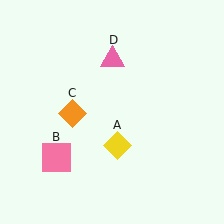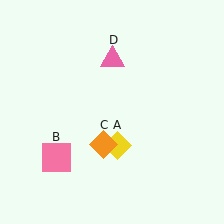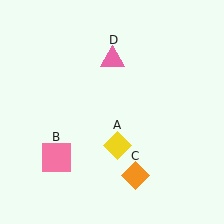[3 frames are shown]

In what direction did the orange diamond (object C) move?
The orange diamond (object C) moved down and to the right.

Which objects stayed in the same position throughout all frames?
Yellow diamond (object A) and pink square (object B) and pink triangle (object D) remained stationary.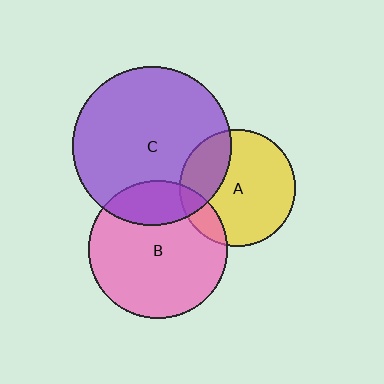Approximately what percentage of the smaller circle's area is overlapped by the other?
Approximately 20%.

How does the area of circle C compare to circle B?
Approximately 1.3 times.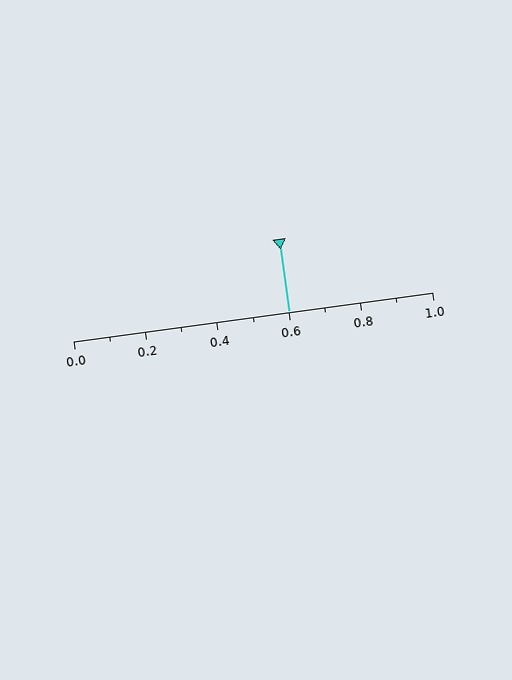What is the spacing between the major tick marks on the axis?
The major ticks are spaced 0.2 apart.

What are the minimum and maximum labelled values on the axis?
The axis runs from 0.0 to 1.0.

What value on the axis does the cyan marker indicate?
The marker indicates approximately 0.6.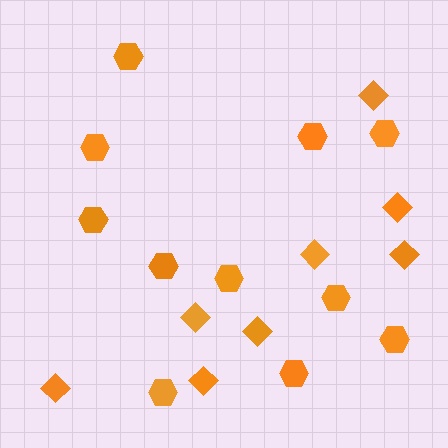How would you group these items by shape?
There are 2 groups: one group of hexagons (11) and one group of diamonds (8).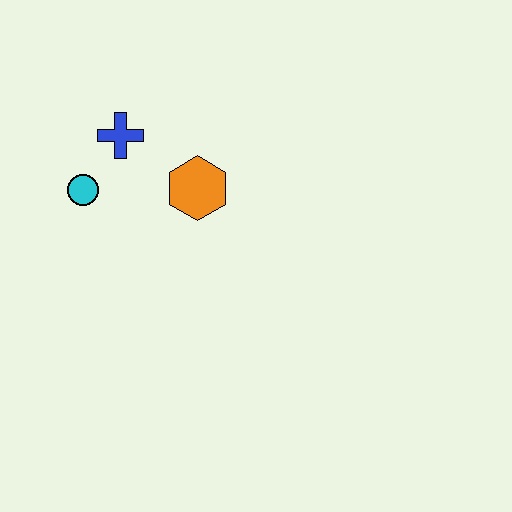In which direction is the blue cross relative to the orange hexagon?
The blue cross is to the left of the orange hexagon.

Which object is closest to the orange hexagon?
The blue cross is closest to the orange hexagon.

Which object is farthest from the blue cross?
The orange hexagon is farthest from the blue cross.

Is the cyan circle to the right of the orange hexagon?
No